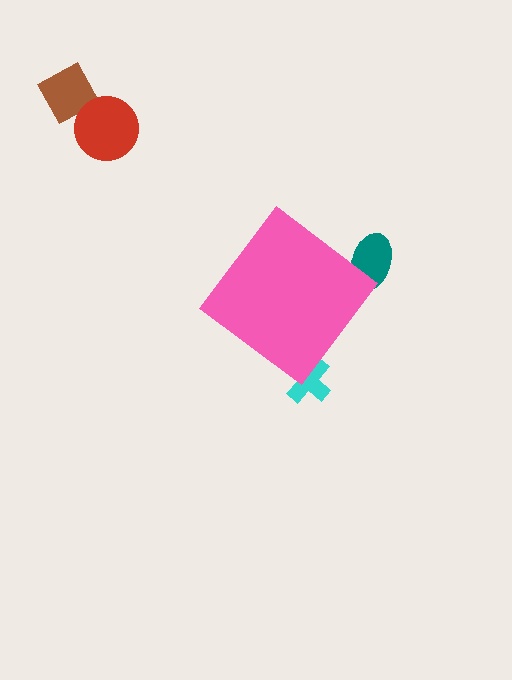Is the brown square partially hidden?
No, the brown square is fully visible.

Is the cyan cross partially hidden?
Yes, the cyan cross is partially hidden behind the pink diamond.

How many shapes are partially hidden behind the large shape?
2 shapes are partially hidden.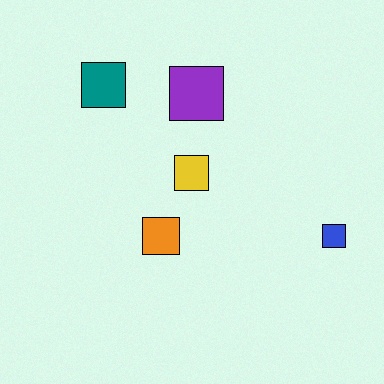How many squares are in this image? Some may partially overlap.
There are 5 squares.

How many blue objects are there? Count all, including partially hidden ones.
There is 1 blue object.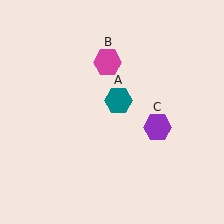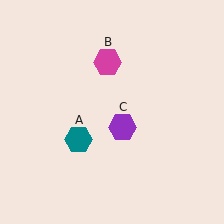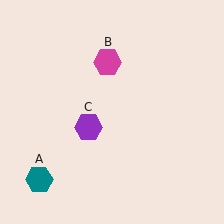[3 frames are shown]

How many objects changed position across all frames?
2 objects changed position: teal hexagon (object A), purple hexagon (object C).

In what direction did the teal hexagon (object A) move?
The teal hexagon (object A) moved down and to the left.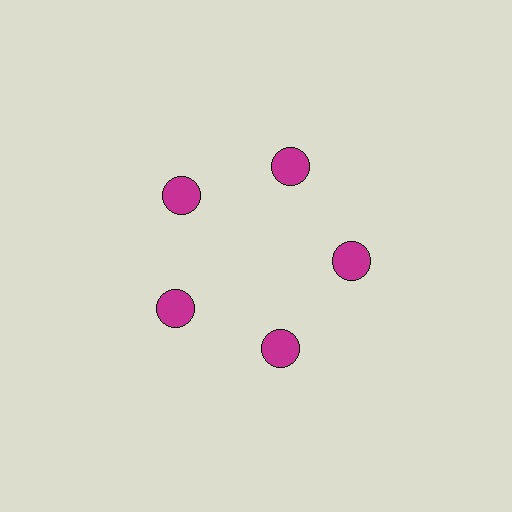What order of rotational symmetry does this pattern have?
This pattern has 5-fold rotational symmetry.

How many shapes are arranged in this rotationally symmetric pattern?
There are 5 shapes, arranged in 5 groups of 1.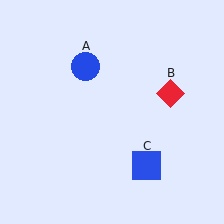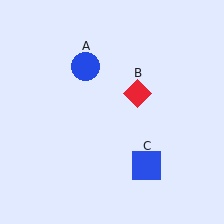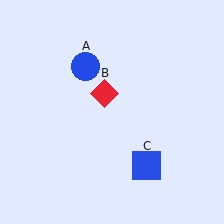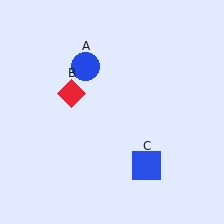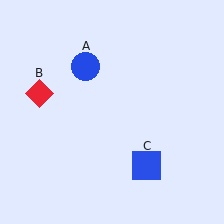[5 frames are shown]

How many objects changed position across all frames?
1 object changed position: red diamond (object B).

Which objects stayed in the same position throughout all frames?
Blue circle (object A) and blue square (object C) remained stationary.